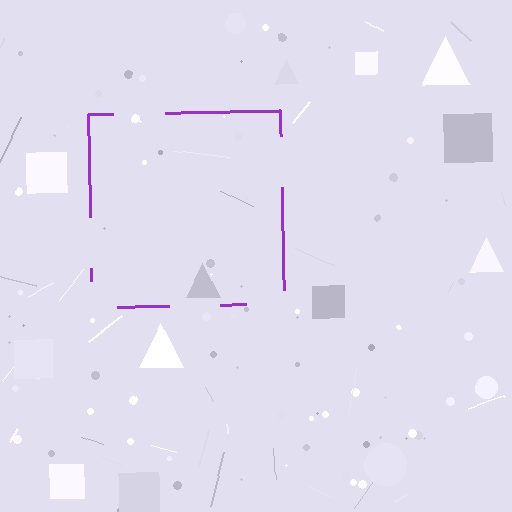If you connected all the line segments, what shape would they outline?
They would outline a square.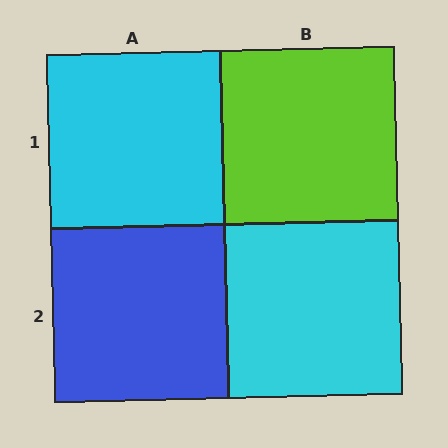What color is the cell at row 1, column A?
Cyan.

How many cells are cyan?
2 cells are cyan.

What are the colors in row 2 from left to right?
Blue, cyan.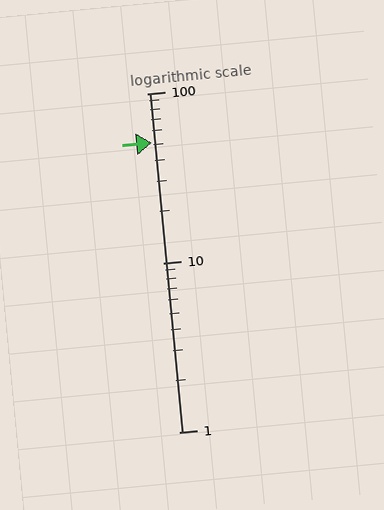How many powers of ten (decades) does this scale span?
The scale spans 2 decades, from 1 to 100.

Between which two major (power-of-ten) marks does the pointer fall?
The pointer is between 10 and 100.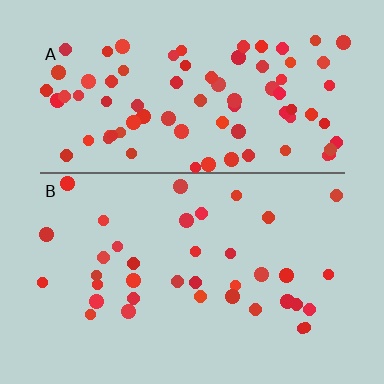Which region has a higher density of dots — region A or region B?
A (the top).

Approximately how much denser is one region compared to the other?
Approximately 2.3× — region A over region B.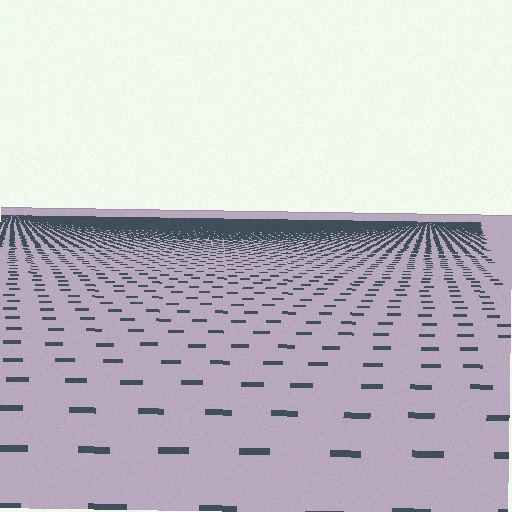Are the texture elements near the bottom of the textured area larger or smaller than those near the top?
Larger. Near the bottom, elements are closer to the viewer and appear at a bigger on-screen size.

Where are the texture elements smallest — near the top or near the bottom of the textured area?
Near the top.